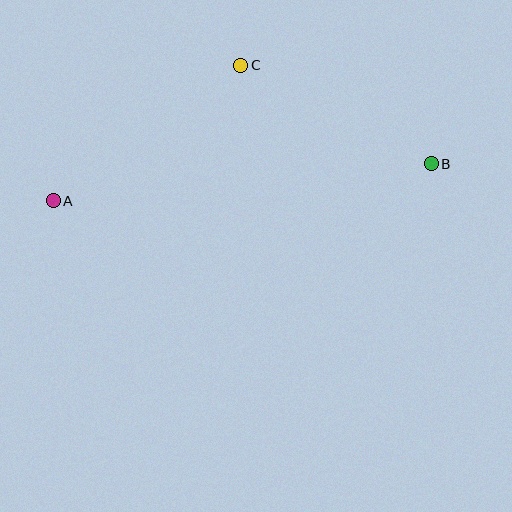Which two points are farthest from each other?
Points A and B are farthest from each other.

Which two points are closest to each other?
Points B and C are closest to each other.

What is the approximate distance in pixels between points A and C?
The distance between A and C is approximately 231 pixels.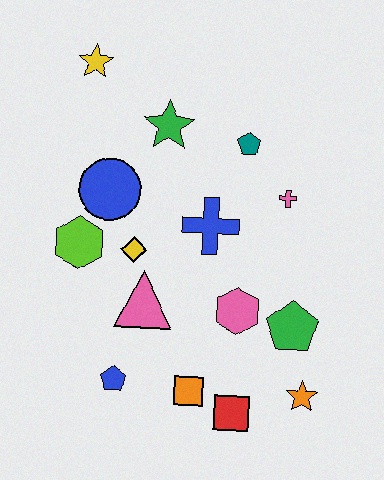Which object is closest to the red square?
The orange square is closest to the red square.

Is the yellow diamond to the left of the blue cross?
Yes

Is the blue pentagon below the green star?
Yes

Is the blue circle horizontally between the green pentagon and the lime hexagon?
Yes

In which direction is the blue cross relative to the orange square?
The blue cross is above the orange square.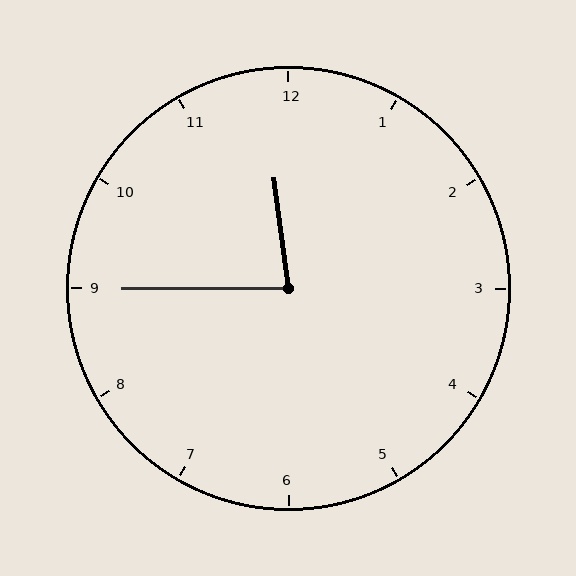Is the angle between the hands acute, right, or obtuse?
It is acute.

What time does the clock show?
11:45.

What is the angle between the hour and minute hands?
Approximately 82 degrees.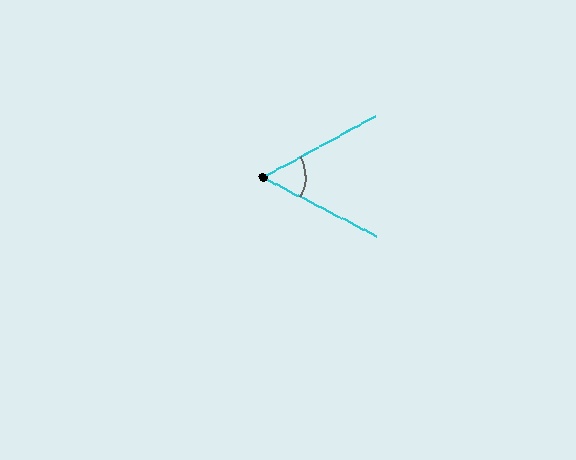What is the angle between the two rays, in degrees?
Approximately 56 degrees.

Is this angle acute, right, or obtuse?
It is acute.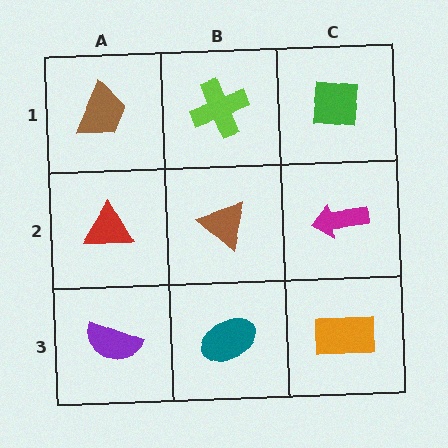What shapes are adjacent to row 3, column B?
A brown triangle (row 2, column B), a purple semicircle (row 3, column A), an orange rectangle (row 3, column C).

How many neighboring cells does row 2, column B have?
4.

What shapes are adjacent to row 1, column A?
A red triangle (row 2, column A), a lime cross (row 1, column B).